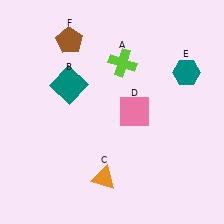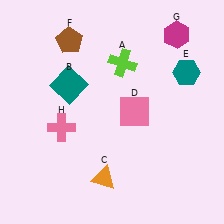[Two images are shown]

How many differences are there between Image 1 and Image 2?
There are 2 differences between the two images.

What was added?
A magenta hexagon (G), a pink cross (H) were added in Image 2.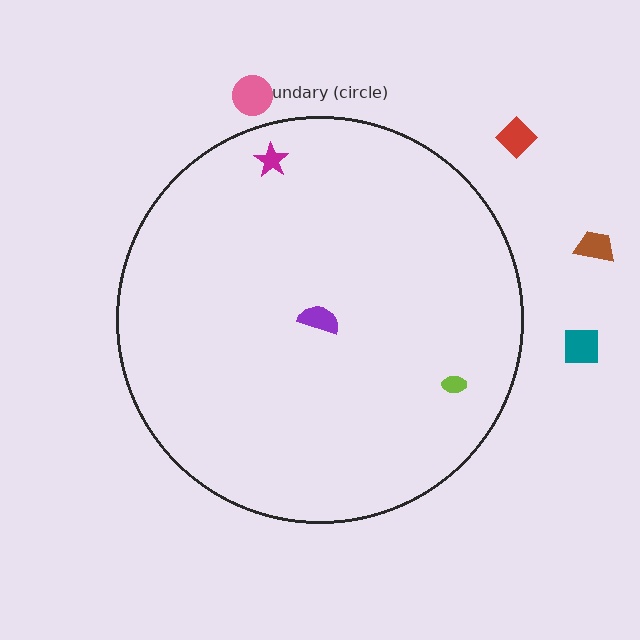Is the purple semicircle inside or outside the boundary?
Inside.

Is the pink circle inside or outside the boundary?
Outside.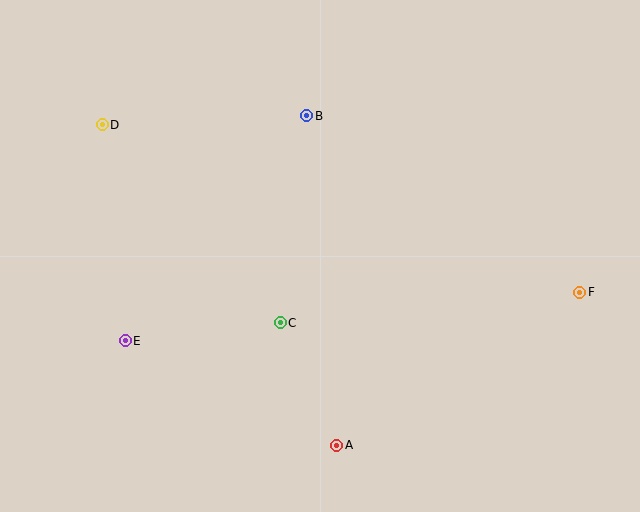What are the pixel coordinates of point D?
Point D is at (102, 125).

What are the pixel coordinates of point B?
Point B is at (307, 116).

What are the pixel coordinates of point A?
Point A is at (337, 445).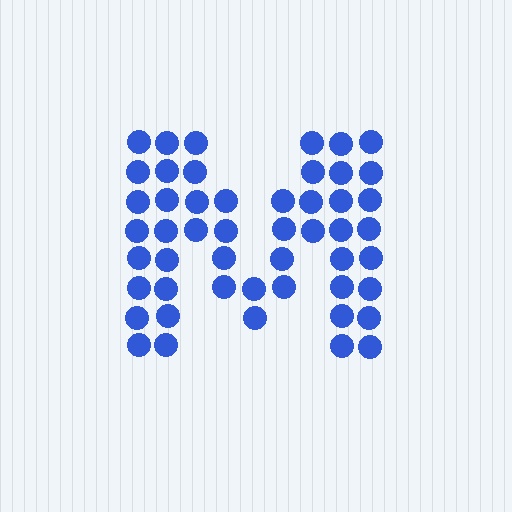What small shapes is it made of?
It is made of small circles.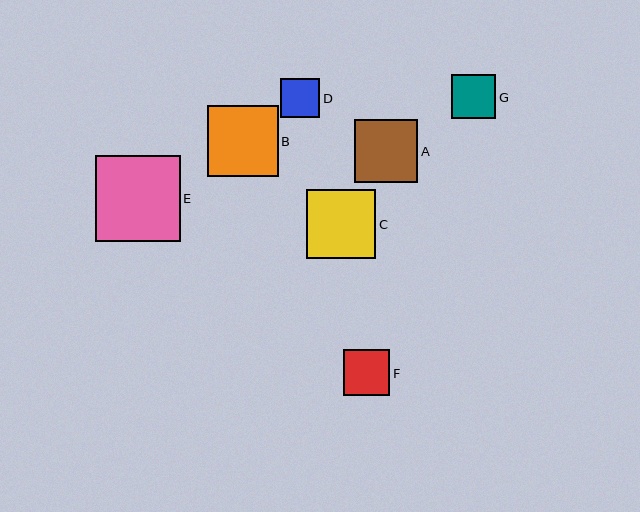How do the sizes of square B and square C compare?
Square B and square C are approximately the same size.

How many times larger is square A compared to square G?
Square A is approximately 1.4 times the size of square G.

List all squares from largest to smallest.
From largest to smallest: E, B, C, A, F, G, D.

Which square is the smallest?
Square D is the smallest with a size of approximately 39 pixels.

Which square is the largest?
Square E is the largest with a size of approximately 85 pixels.